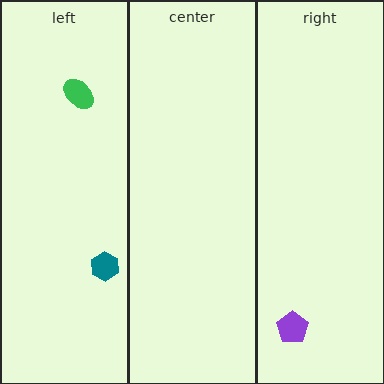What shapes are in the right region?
The purple pentagon.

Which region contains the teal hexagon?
The left region.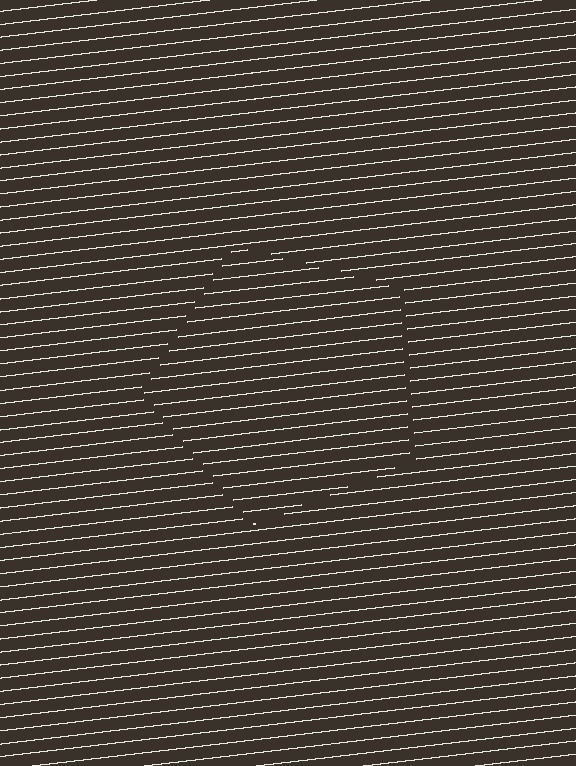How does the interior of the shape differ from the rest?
The interior of the shape contains the same grating, shifted by half a period — the contour is defined by the phase discontinuity where line-ends from the inner and outer gratings abut.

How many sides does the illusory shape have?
5 sides — the line-ends trace a pentagon.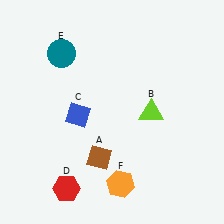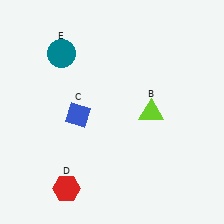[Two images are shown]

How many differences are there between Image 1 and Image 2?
There are 2 differences between the two images.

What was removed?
The brown diamond (A), the orange hexagon (F) were removed in Image 2.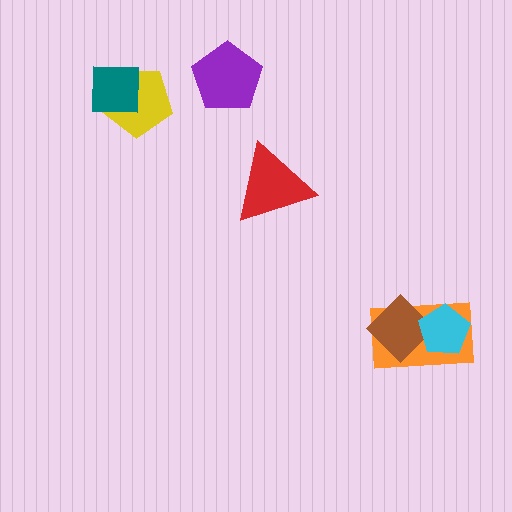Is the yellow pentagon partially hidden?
Yes, it is partially covered by another shape.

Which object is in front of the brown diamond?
The cyan pentagon is in front of the brown diamond.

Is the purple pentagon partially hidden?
No, no other shape covers it.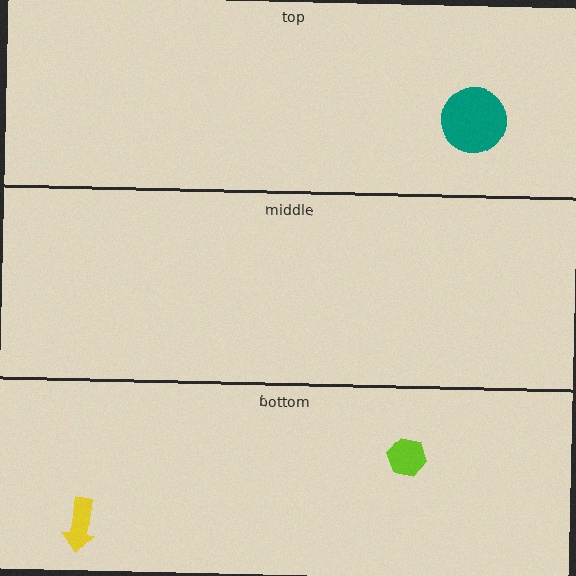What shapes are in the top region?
The teal circle.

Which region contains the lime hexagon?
The bottom region.